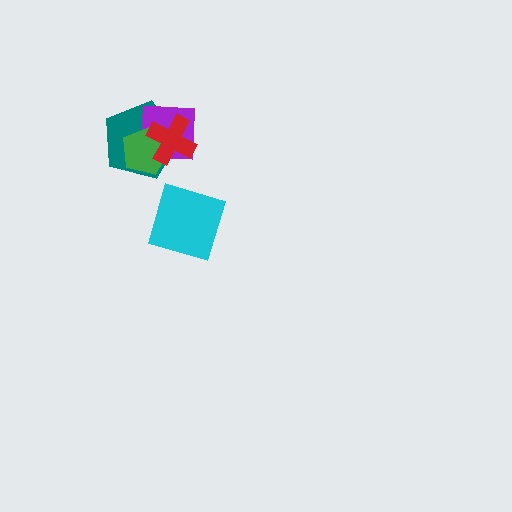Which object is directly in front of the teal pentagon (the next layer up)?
The purple square is directly in front of the teal pentagon.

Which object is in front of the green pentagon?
The red cross is in front of the green pentagon.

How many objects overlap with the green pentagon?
3 objects overlap with the green pentagon.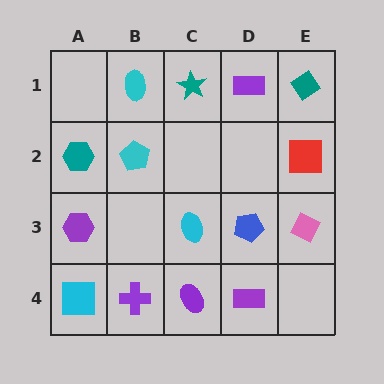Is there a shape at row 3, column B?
No, that cell is empty.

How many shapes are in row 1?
4 shapes.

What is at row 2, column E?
A red square.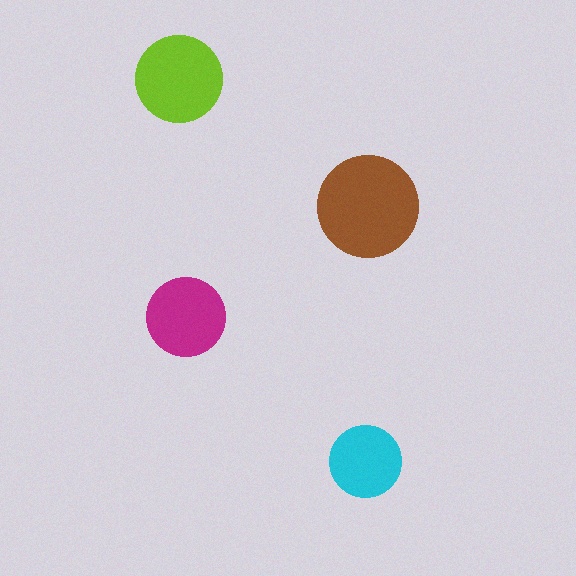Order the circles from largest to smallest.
the brown one, the lime one, the magenta one, the cyan one.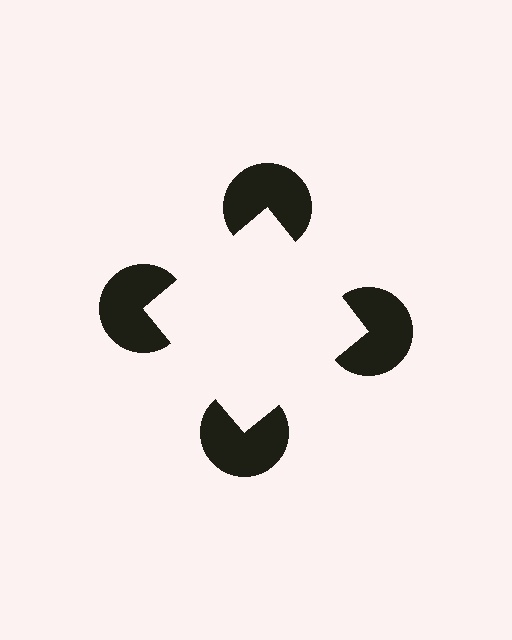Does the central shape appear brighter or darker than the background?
It typically appears slightly brighter than the background, even though no actual brightness change is drawn.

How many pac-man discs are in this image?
There are 4 — one at each vertex of the illusory square.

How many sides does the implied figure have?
4 sides.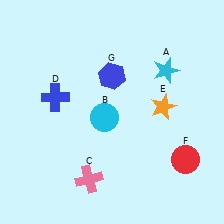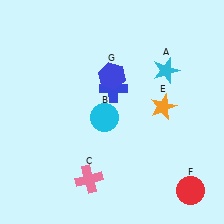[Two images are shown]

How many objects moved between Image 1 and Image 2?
2 objects moved between the two images.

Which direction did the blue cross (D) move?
The blue cross (D) moved right.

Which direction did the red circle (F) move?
The red circle (F) moved down.